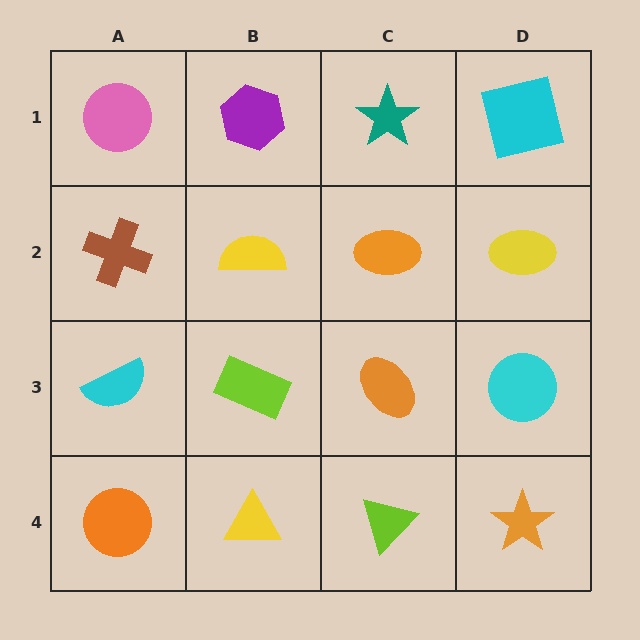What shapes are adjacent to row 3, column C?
An orange ellipse (row 2, column C), a lime triangle (row 4, column C), a lime rectangle (row 3, column B), a cyan circle (row 3, column D).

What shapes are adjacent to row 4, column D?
A cyan circle (row 3, column D), a lime triangle (row 4, column C).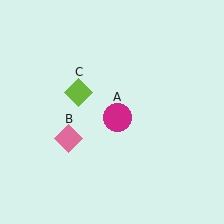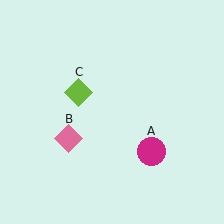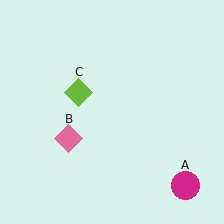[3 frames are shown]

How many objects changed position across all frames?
1 object changed position: magenta circle (object A).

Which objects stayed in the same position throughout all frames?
Pink diamond (object B) and lime diamond (object C) remained stationary.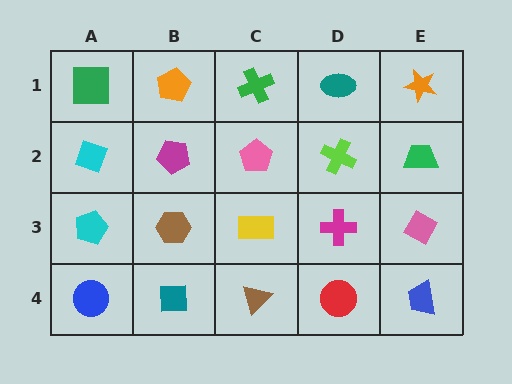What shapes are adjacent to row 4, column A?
A cyan pentagon (row 3, column A), a teal square (row 4, column B).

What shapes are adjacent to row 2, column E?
An orange star (row 1, column E), a pink diamond (row 3, column E), a lime cross (row 2, column D).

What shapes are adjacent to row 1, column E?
A green trapezoid (row 2, column E), a teal ellipse (row 1, column D).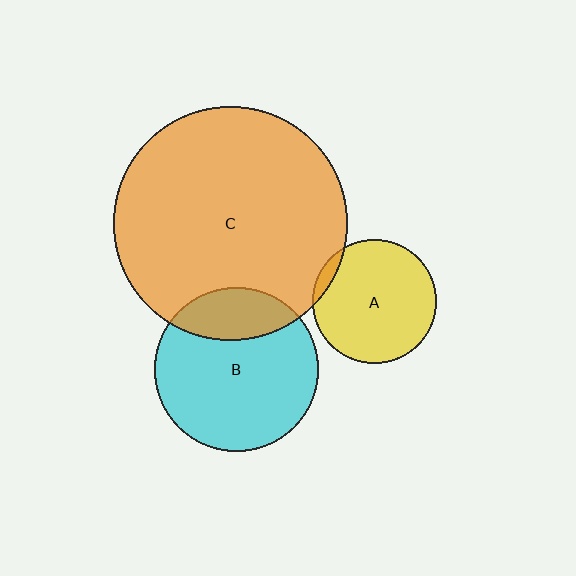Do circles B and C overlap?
Yes.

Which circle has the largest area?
Circle C (orange).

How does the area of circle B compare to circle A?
Approximately 1.7 times.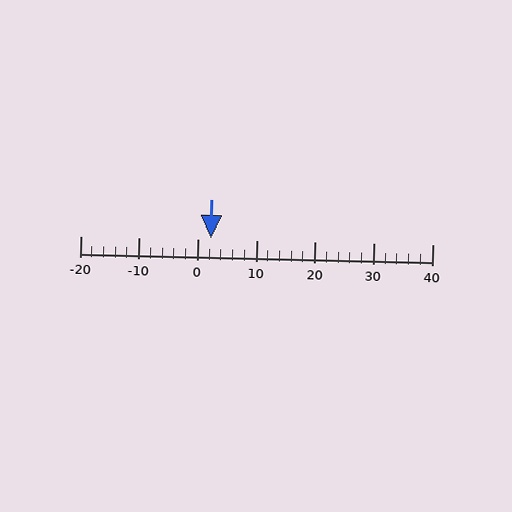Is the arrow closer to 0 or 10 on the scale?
The arrow is closer to 0.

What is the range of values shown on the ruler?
The ruler shows values from -20 to 40.